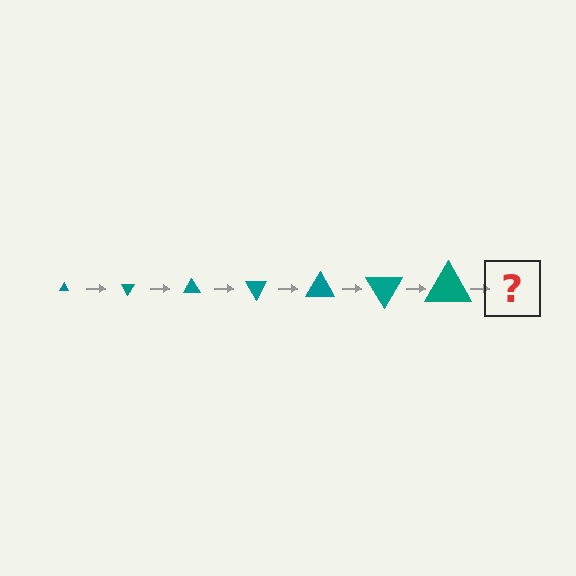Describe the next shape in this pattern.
It should be a triangle, larger than the previous one and rotated 420 degrees from the start.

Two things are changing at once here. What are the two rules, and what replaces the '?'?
The two rules are that the triangle grows larger each step and it rotates 60 degrees each step. The '?' should be a triangle, larger than the previous one and rotated 420 degrees from the start.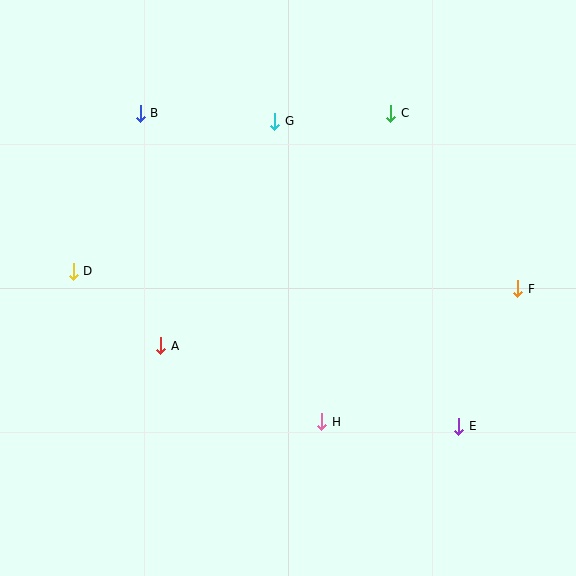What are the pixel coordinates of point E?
Point E is at (459, 426).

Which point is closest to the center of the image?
Point H at (322, 422) is closest to the center.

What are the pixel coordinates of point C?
Point C is at (391, 113).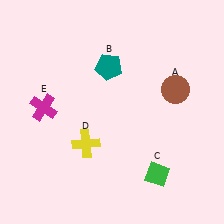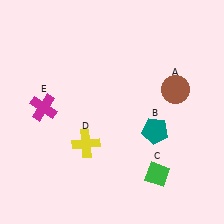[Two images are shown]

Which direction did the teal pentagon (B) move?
The teal pentagon (B) moved down.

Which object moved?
The teal pentagon (B) moved down.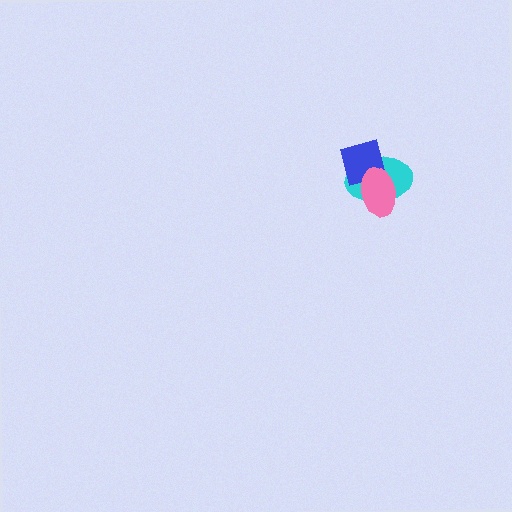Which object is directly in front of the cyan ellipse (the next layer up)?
The blue square is directly in front of the cyan ellipse.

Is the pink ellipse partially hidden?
No, no other shape covers it.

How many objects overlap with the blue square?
2 objects overlap with the blue square.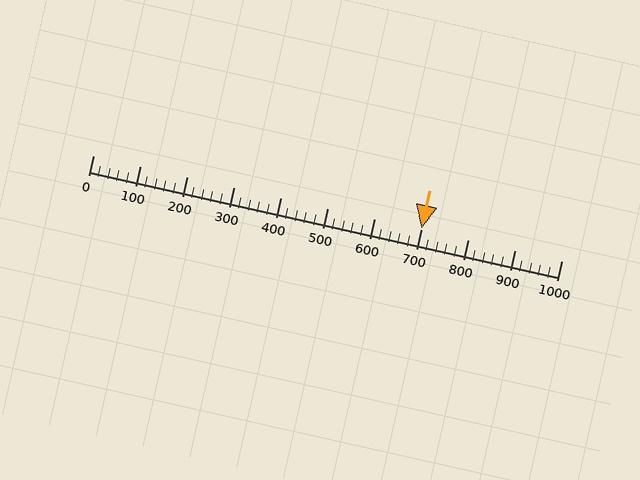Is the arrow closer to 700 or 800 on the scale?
The arrow is closer to 700.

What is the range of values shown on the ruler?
The ruler shows values from 0 to 1000.